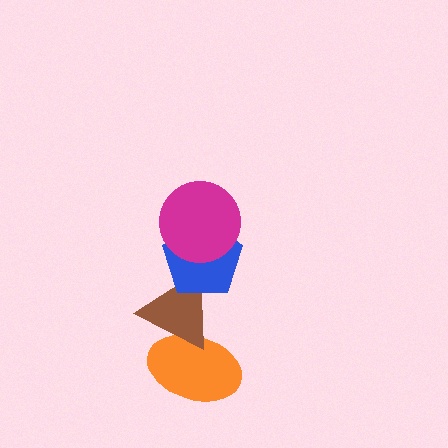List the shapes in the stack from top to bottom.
From top to bottom: the magenta circle, the blue pentagon, the brown triangle, the orange ellipse.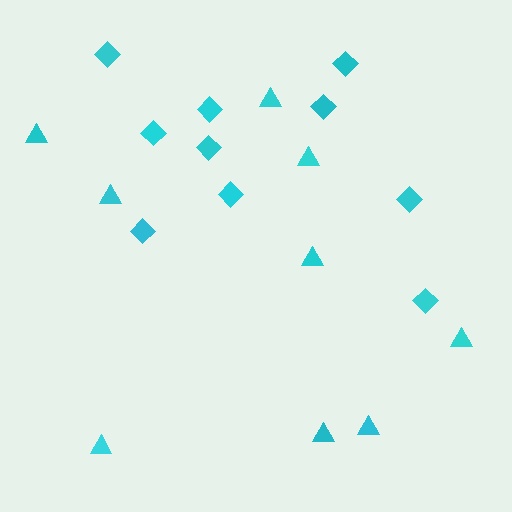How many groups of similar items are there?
There are 2 groups: one group of diamonds (10) and one group of triangles (9).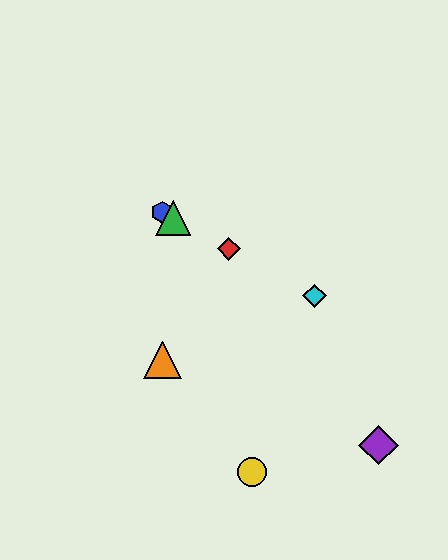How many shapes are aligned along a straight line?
4 shapes (the red diamond, the blue hexagon, the green triangle, the cyan diamond) are aligned along a straight line.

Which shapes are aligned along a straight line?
The red diamond, the blue hexagon, the green triangle, the cyan diamond are aligned along a straight line.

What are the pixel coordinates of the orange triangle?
The orange triangle is at (163, 360).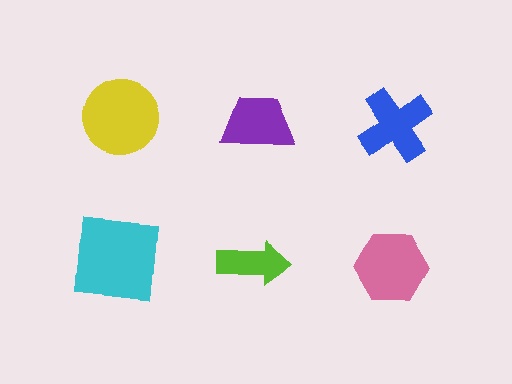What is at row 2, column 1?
A cyan square.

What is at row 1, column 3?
A blue cross.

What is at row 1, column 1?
A yellow circle.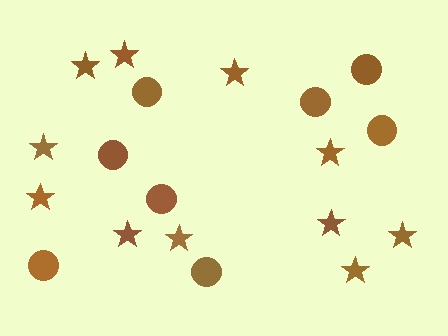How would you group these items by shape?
There are 2 groups: one group of circles (8) and one group of stars (11).